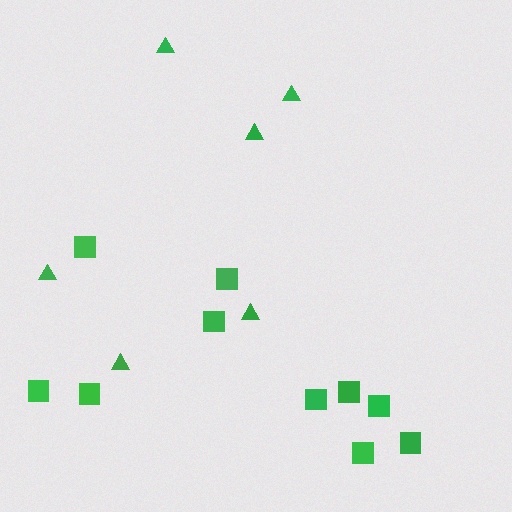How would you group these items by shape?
There are 2 groups: one group of triangles (6) and one group of squares (10).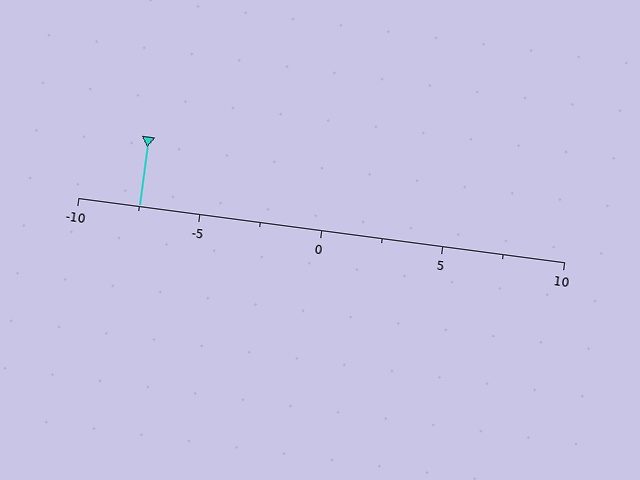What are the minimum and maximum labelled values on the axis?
The axis runs from -10 to 10.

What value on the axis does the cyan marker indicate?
The marker indicates approximately -7.5.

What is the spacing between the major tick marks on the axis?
The major ticks are spaced 5 apart.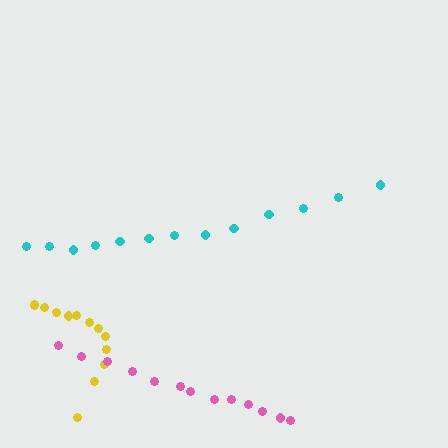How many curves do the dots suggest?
There are 3 distinct paths.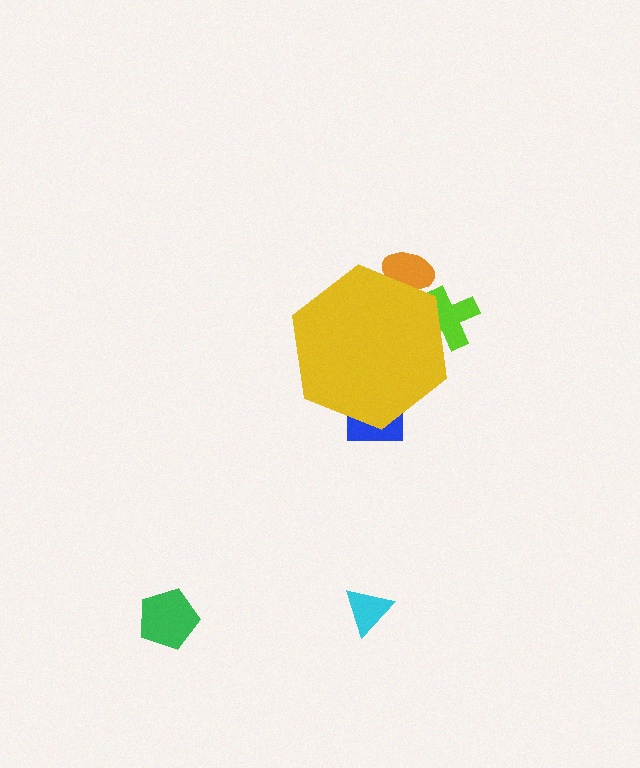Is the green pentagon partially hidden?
No, the green pentagon is fully visible.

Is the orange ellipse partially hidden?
Yes, the orange ellipse is partially hidden behind the yellow hexagon.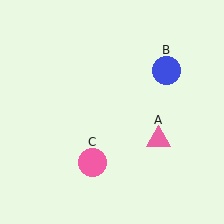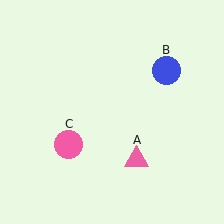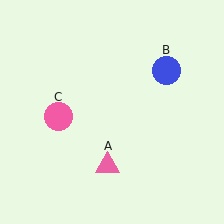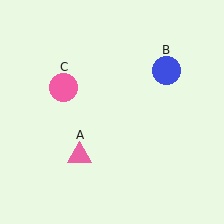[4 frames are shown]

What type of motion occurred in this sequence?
The pink triangle (object A), pink circle (object C) rotated clockwise around the center of the scene.